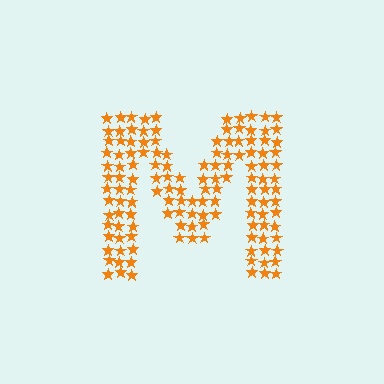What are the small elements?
The small elements are stars.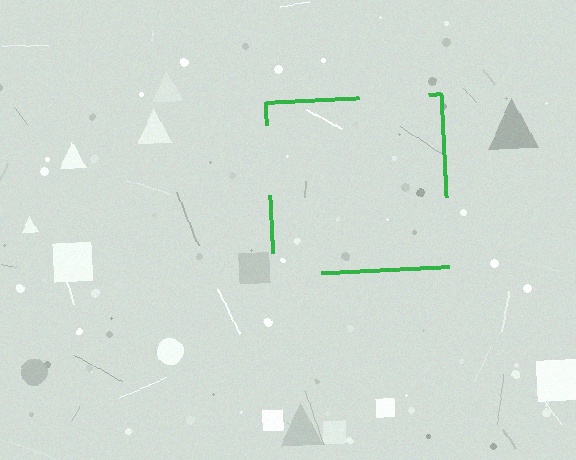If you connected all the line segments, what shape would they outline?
They would outline a square.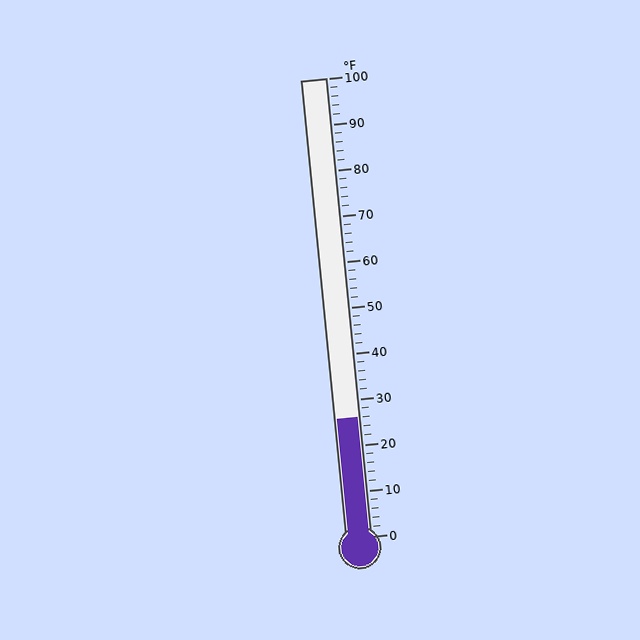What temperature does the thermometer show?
The thermometer shows approximately 26°F.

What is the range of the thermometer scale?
The thermometer scale ranges from 0°F to 100°F.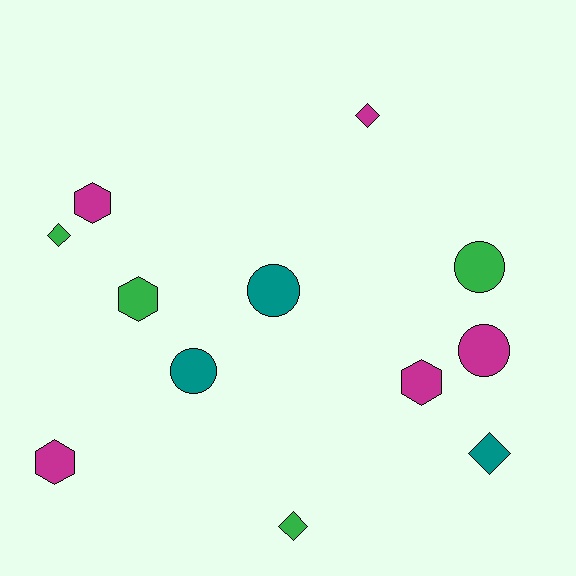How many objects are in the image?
There are 12 objects.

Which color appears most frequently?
Magenta, with 5 objects.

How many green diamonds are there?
There are 2 green diamonds.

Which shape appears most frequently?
Hexagon, with 4 objects.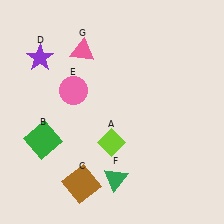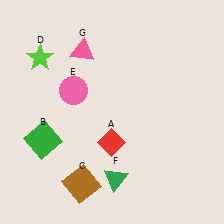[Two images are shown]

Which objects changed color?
A changed from lime to red. D changed from purple to lime.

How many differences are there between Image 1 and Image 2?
There are 2 differences between the two images.